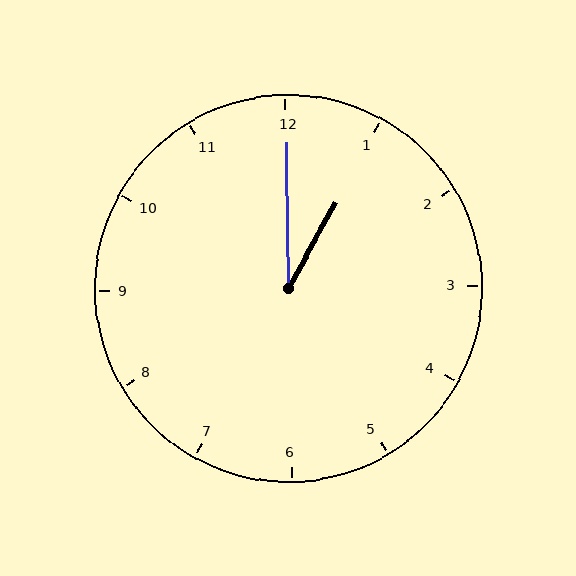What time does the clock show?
1:00.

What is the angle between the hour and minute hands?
Approximately 30 degrees.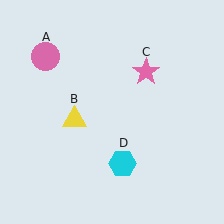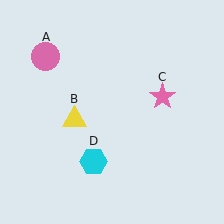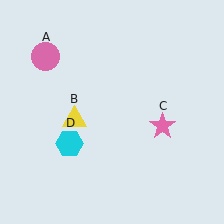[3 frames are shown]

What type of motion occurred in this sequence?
The pink star (object C), cyan hexagon (object D) rotated clockwise around the center of the scene.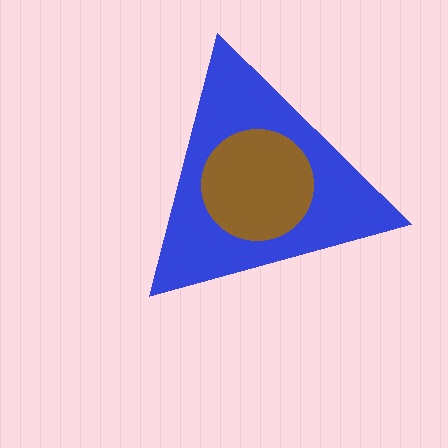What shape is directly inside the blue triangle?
The brown circle.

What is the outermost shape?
The blue triangle.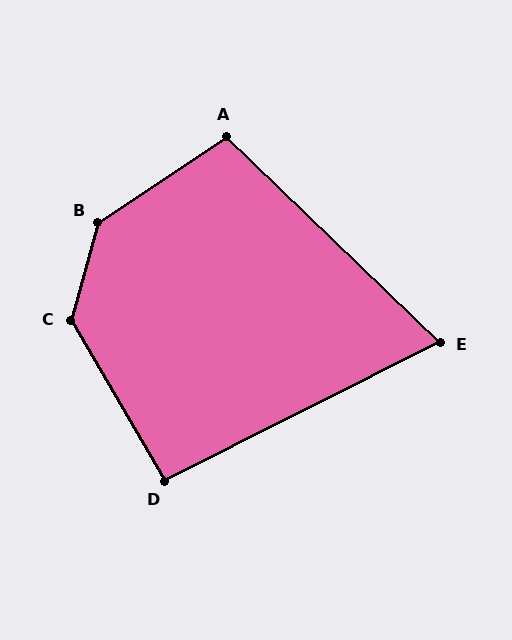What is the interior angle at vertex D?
Approximately 93 degrees (approximately right).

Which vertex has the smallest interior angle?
E, at approximately 71 degrees.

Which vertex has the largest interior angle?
B, at approximately 140 degrees.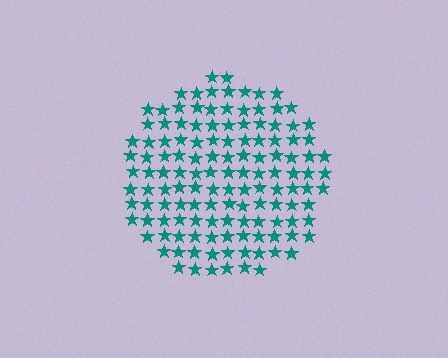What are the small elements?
The small elements are stars.